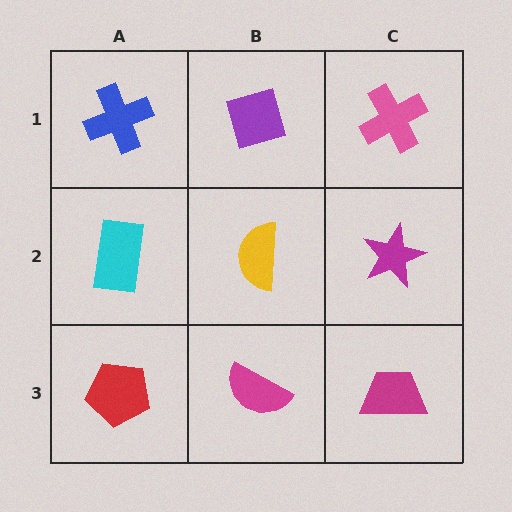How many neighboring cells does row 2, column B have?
4.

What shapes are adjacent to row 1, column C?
A magenta star (row 2, column C), a purple diamond (row 1, column B).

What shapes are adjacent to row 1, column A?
A cyan rectangle (row 2, column A), a purple diamond (row 1, column B).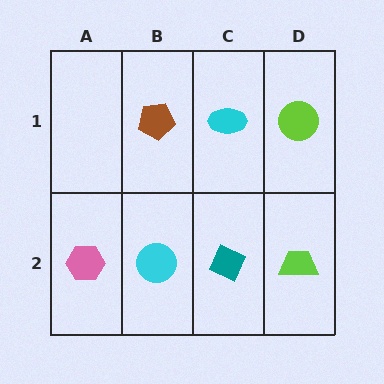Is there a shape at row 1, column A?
No, that cell is empty.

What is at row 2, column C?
A teal diamond.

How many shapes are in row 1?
3 shapes.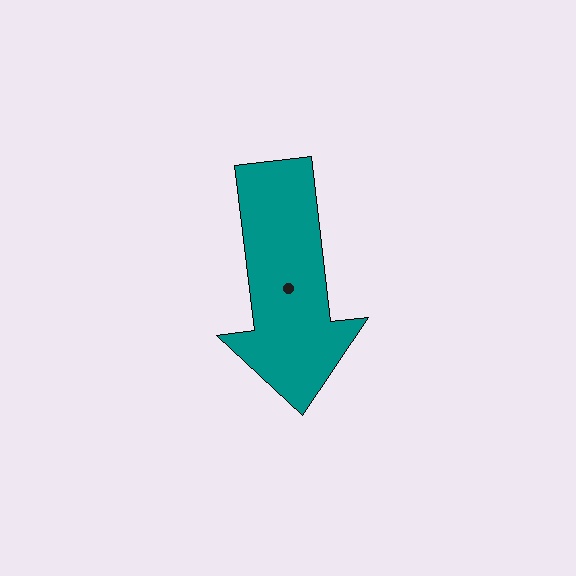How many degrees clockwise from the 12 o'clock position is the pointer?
Approximately 173 degrees.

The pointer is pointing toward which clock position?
Roughly 6 o'clock.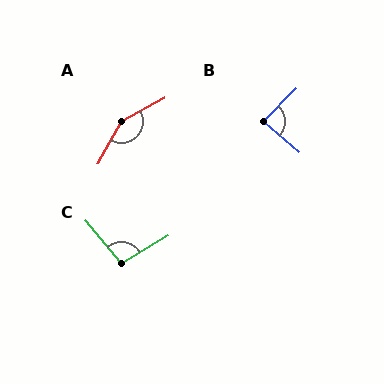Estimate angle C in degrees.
Approximately 99 degrees.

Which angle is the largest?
A, at approximately 148 degrees.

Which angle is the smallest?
B, at approximately 86 degrees.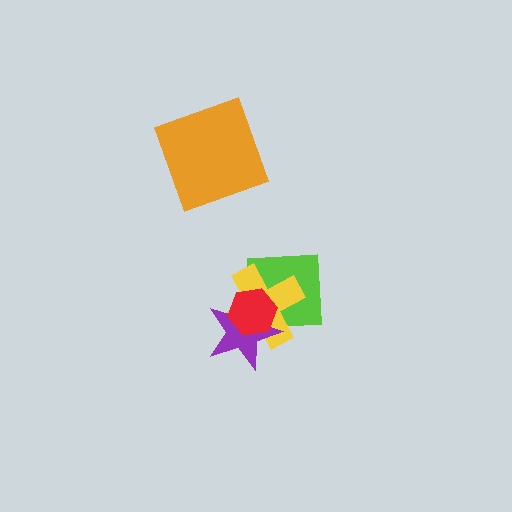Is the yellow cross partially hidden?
Yes, it is partially covered by another shape.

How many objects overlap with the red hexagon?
3 objects overlap with the red hexagon.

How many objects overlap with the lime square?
3 objects overlap with the lime square.